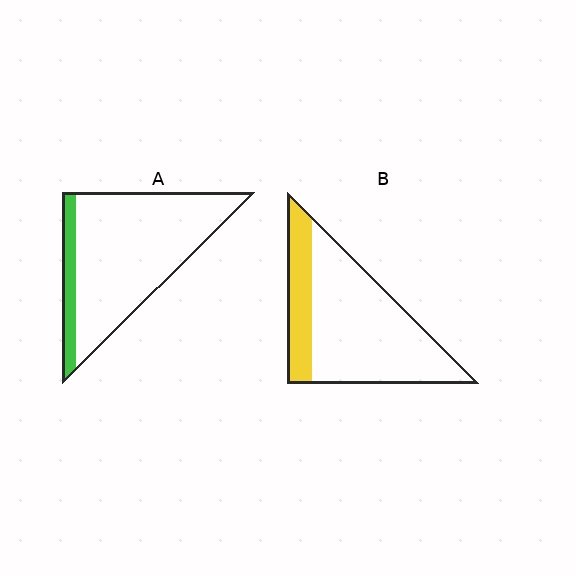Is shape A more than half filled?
No.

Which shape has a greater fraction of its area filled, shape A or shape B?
Shape B.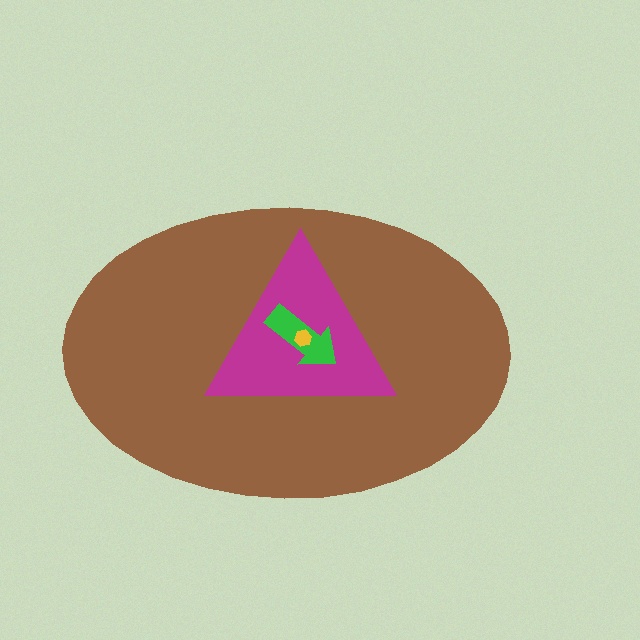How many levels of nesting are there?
4.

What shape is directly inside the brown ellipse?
The magenta triangle.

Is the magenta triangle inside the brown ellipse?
Yes.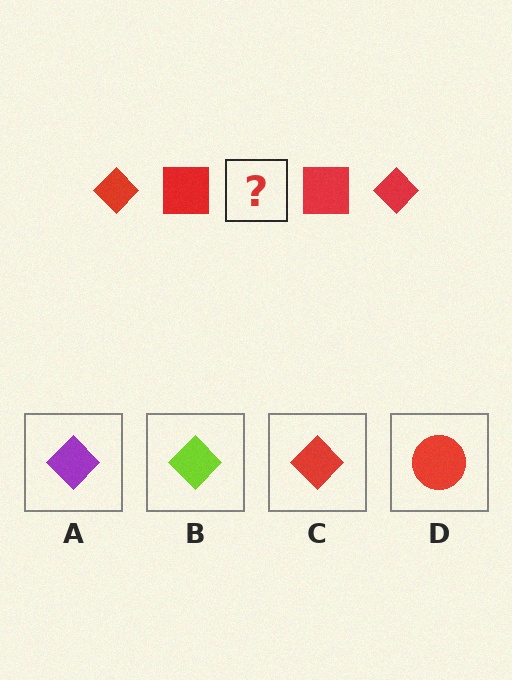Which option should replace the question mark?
Option C.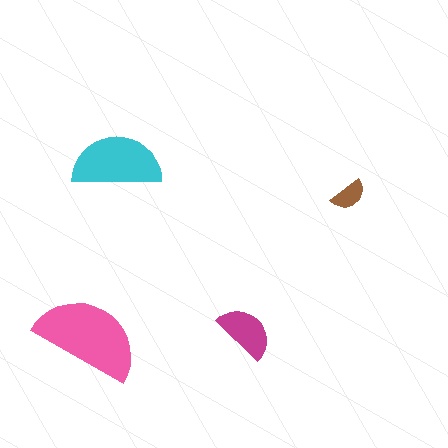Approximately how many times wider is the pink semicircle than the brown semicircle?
About 3 times wider.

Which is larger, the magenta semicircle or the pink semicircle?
The pink one.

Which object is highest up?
The cyan semicircle is topmost.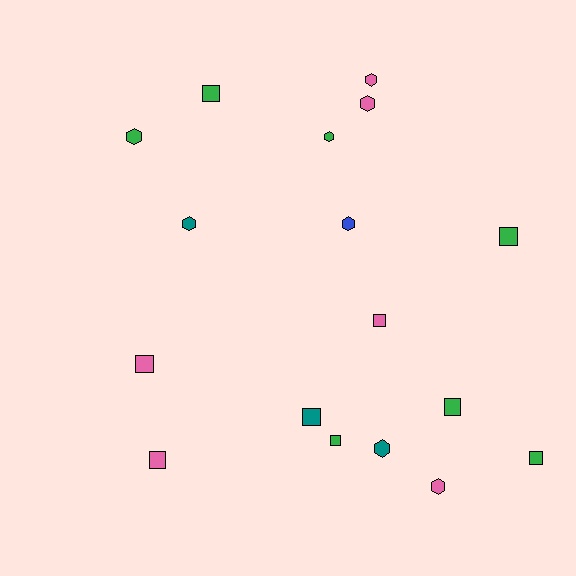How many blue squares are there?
There are no blue squares.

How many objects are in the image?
There are 17 objects.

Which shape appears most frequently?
Square, with 9 objects.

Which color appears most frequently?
Green, with 7 objects.